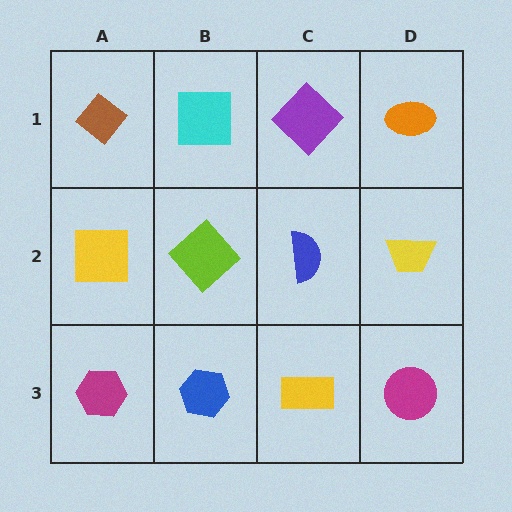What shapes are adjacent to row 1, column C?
A blue semicircle (row 2, column C), a cyan square (row 1, column B), an orange ellipse (row 1, column D).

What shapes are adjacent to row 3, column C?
A blue semicircle (row 2, column C), a blue hexagon (row 3, column B), a magenta circle (row 3, column D).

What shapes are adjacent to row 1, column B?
A lime diamond (row 2, column B), a brown diamond (row 1, column A), a purple diamond (row 1, column C).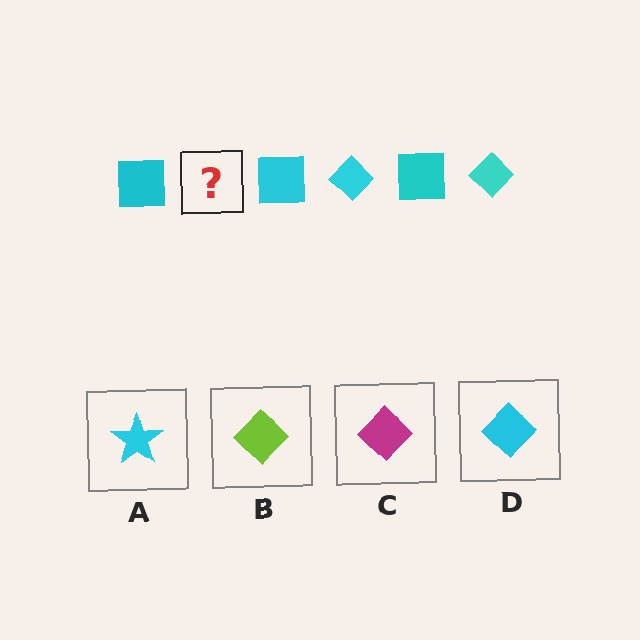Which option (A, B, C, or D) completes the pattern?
D.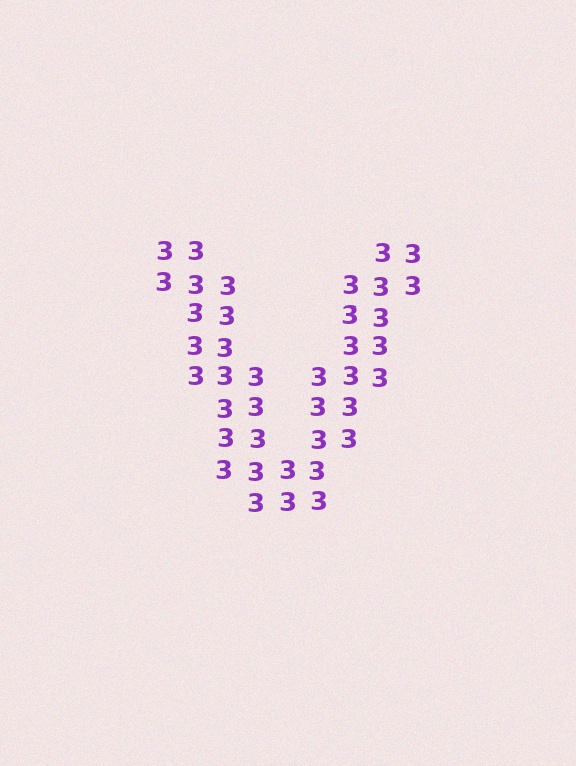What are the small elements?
The small elements are digit 3's.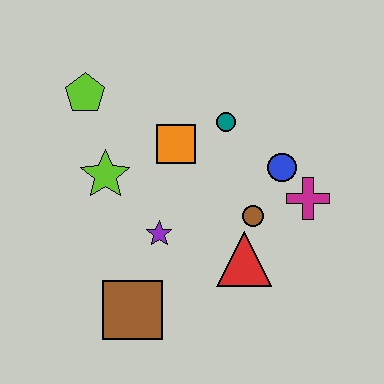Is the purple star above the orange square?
No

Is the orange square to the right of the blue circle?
No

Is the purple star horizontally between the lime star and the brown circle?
Yes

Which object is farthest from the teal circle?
The brown square is farthest from the teal circle.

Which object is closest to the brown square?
The purple star is closest to the brown square.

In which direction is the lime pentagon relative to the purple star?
The lime pentagon is above the purple star.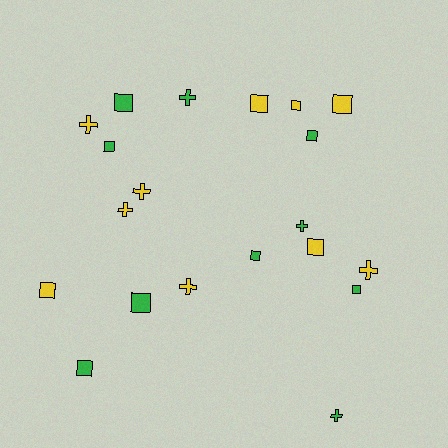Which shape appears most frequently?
Square, with 12 objects.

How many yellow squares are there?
There are 5 yellow squares.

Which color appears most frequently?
Green, with 10 objects.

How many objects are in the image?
There are 20 objects.